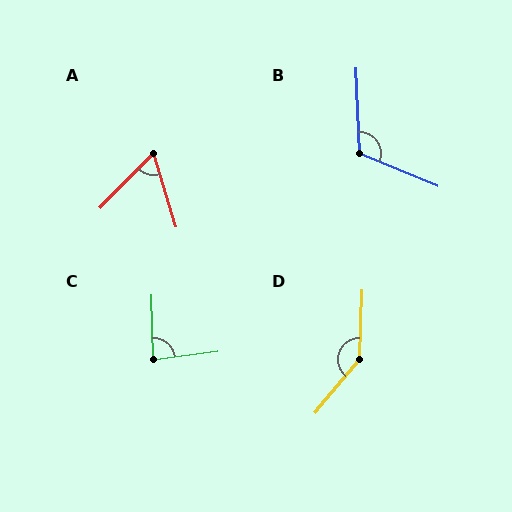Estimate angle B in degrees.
Approximately 115 degrees.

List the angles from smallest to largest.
A (61°), C (83°), B (115°), D (142°).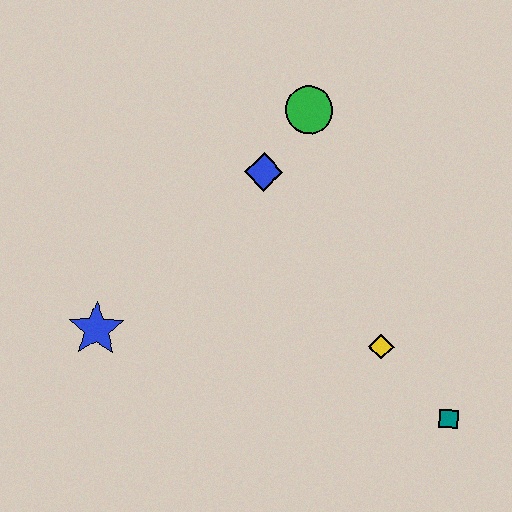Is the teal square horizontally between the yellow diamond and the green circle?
No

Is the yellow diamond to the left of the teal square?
Yes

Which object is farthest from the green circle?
The teal square is farthest from the green circle.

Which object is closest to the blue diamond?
The green circle is closest to the blue diamond.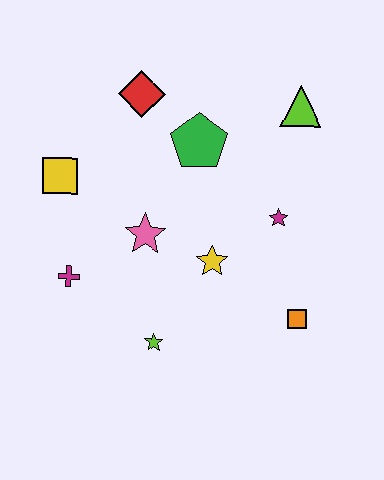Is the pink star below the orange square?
No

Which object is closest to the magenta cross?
The pink star is closest to the magenta cross.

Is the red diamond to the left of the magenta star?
Yes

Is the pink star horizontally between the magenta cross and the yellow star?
Yes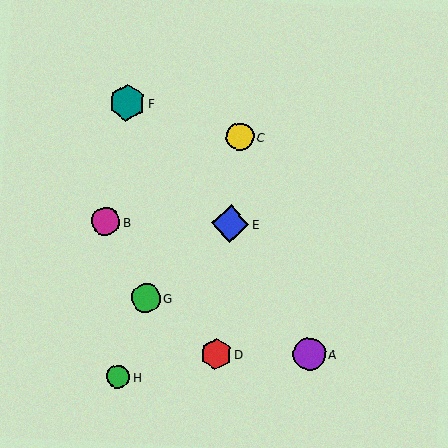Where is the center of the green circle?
The center of the green circle is at (146, 298).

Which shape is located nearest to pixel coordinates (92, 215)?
The magenta circle (labeled B) at (106, 222) is nearest to that location.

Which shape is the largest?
The blue diamond (labeled E) is the largest.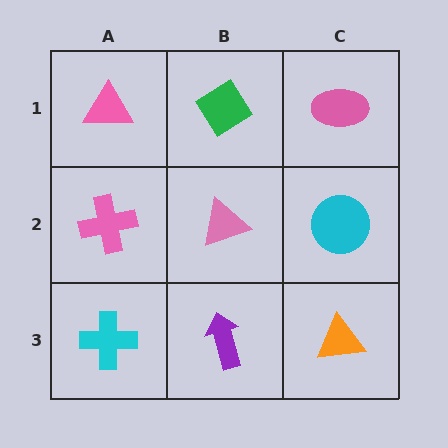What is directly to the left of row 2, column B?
A pink cross.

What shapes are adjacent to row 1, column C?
A cyan circle (row 2, column C), a green diamond (row 1, column B).